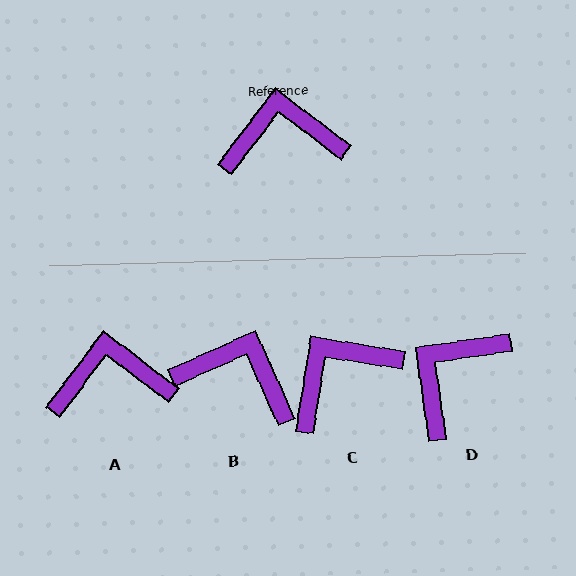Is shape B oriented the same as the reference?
No, it is off by about 29 degrees.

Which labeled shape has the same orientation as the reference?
A.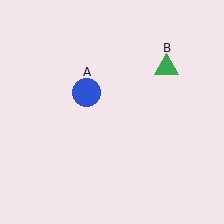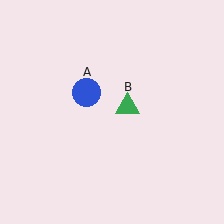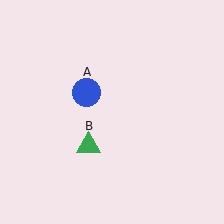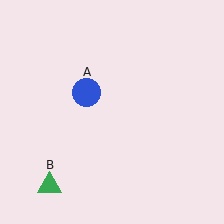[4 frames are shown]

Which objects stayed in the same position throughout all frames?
Blue circle (object A) remained stationary.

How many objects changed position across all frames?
1 object changed position: green triangle (object B).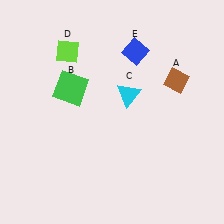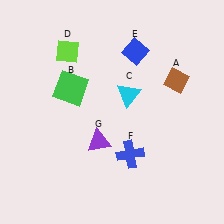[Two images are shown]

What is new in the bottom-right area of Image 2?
A blue cross (F) was added in the bottom-right area of Image 2.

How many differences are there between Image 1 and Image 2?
There are 2 differences between the two images.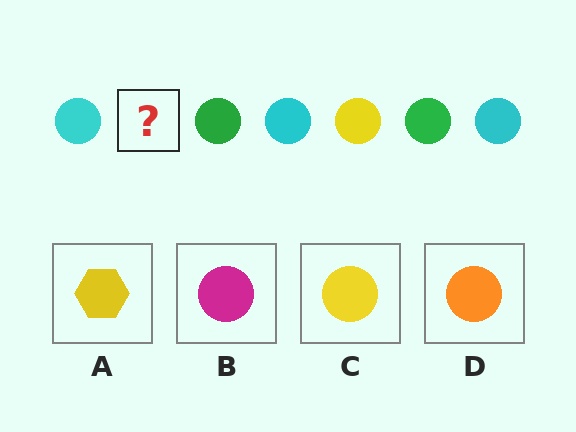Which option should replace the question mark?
Option C.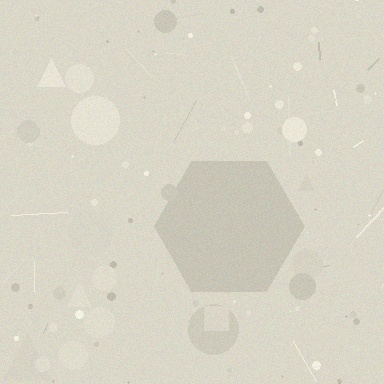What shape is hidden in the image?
A hexagon is hidden in the image.